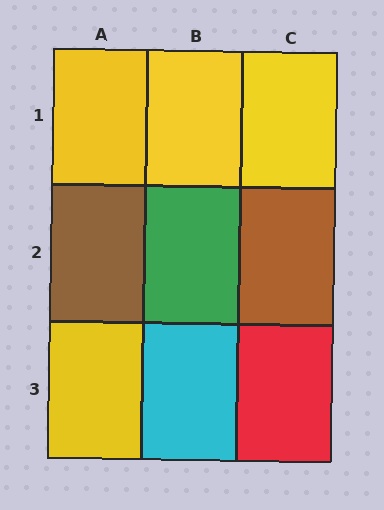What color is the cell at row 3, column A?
Yellow.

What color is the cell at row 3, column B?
Cyan.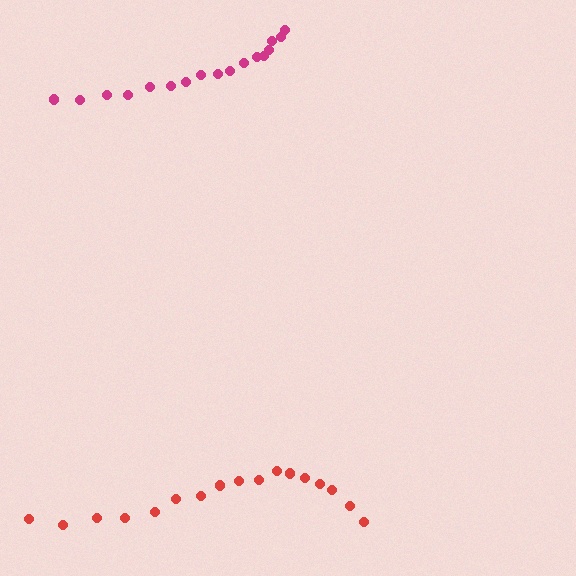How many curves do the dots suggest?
There are 2 distinct paths.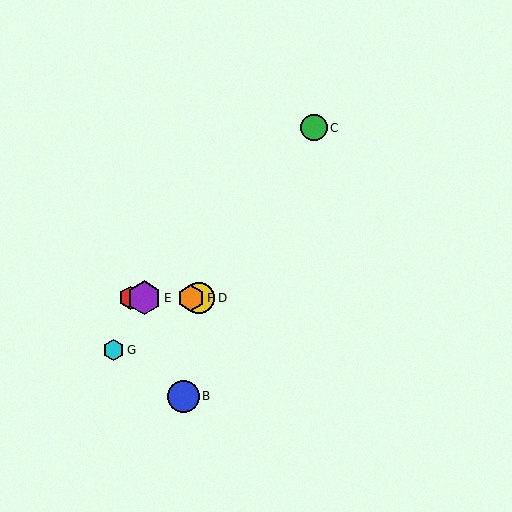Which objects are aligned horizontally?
Objects A, D, E, F are aligned horizontally.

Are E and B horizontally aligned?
No, E is at y≈298 and B is at y≈396.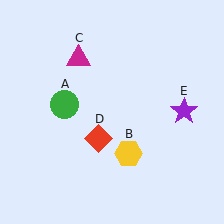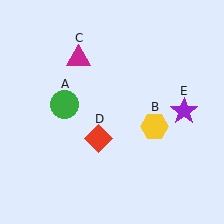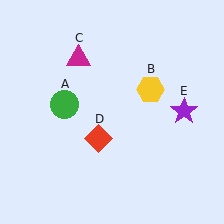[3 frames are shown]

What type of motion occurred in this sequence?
The yellow hexagon (object B) rotated counterclockwise around the center of the scene.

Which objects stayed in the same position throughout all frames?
Green circle (object A) and magenta triangle (object C) and red diamond (object D) and purple star (object E) remained stationary.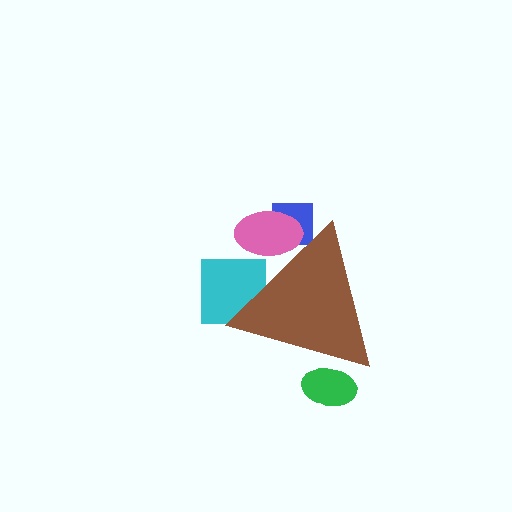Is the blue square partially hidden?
Yes, the blue square is partially hidden behind the brown triangle.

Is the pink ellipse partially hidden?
Yes, the pink ellipse is partially hidden behind the brown triangle.